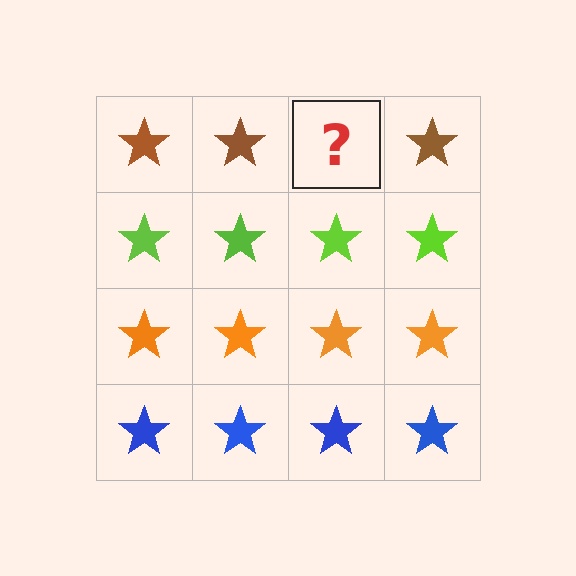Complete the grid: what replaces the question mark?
The question mark should be replaced with a brown star.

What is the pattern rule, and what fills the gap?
The rule is that each row has a consistent color. The gap should be filled with a brown star.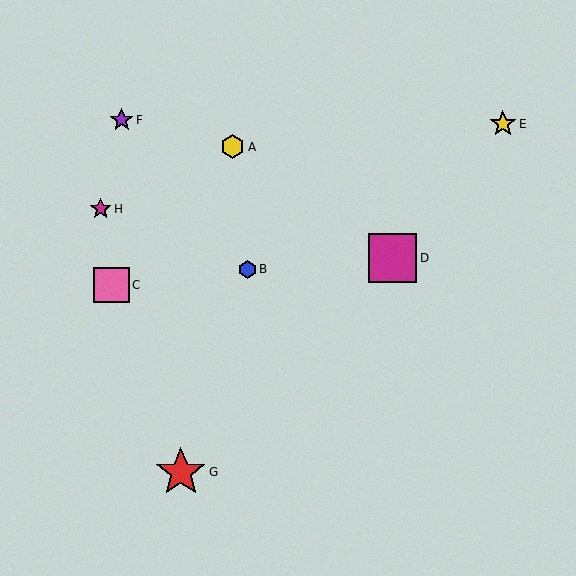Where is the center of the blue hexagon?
The center of the blue hexagon is at (248, 269).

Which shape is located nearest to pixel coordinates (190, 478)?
The red star (labeled G) at (181, 472) is nearest to that location.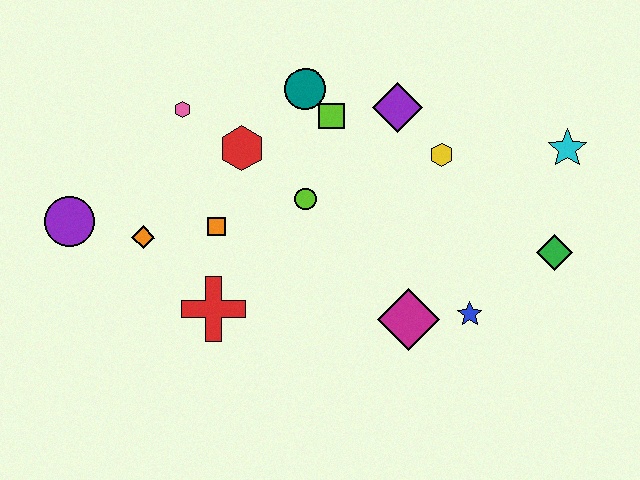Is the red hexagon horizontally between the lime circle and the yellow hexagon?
No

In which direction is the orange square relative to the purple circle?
The orange square is to the right of the purple circle.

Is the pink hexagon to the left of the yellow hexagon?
Yes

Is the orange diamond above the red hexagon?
No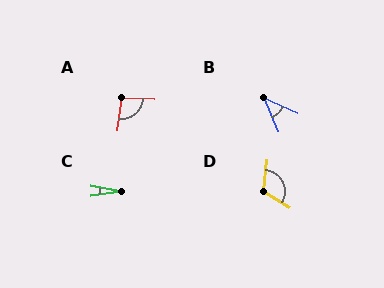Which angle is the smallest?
C, at approximately 18 degrees.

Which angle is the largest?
D, at approximately 116 degrees.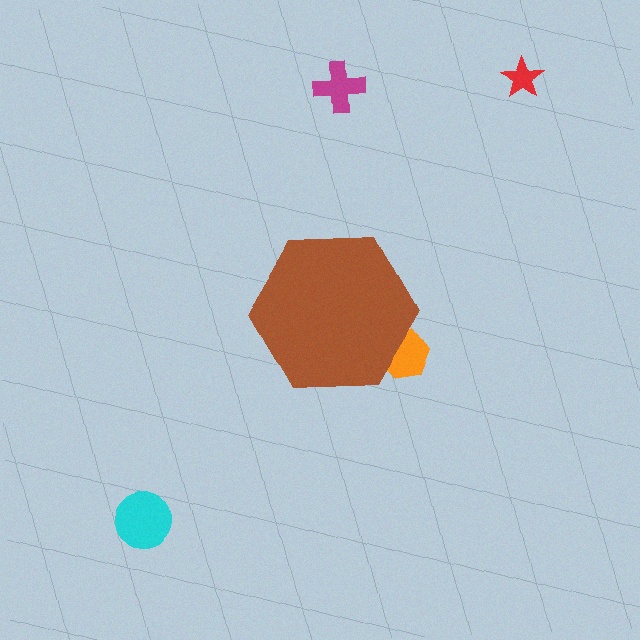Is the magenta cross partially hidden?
No, the magenta cross is fully visible.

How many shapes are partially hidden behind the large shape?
1 shape is partially hidden.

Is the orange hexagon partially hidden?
Yes, the orange hexagon is partially hidden behind the brown hexagon.